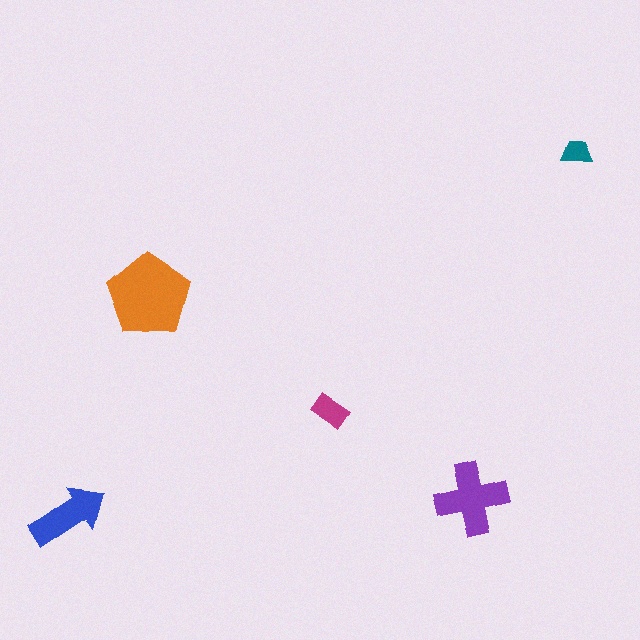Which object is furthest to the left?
The blue arrow is leftmost.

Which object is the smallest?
The teal trapezoid.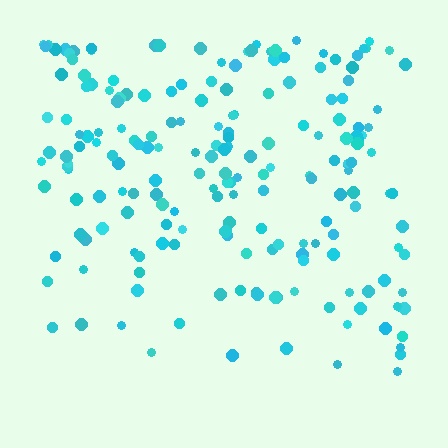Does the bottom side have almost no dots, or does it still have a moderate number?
Still a moderate number, just noticeably fewer than the top.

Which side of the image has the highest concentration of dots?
The top.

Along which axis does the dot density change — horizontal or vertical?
Vertical.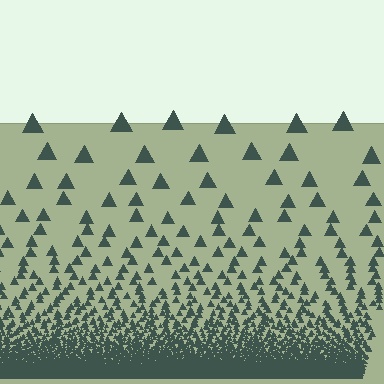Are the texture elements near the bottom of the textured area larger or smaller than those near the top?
Smaller. The gradient is inverted — elements near the bottom are smaller and denser.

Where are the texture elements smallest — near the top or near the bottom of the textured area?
Near the bottom.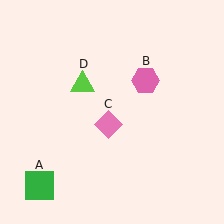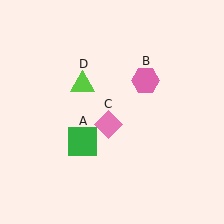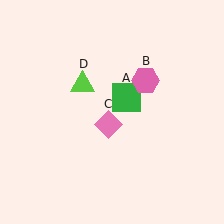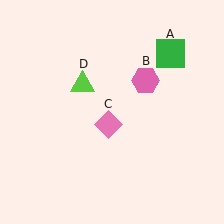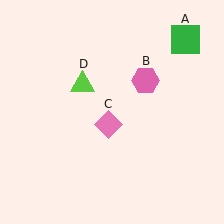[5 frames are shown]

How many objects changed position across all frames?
1 object changed position: green square (object A).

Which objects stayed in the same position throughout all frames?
Pink hexagon (object B) and pink diamond (object C) and lime triangle (object D) remained stationary.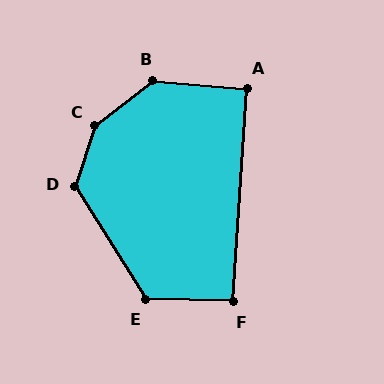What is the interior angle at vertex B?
Approximately 138 degrees (obtuse).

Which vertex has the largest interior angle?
C, at approximately 146 degrees.